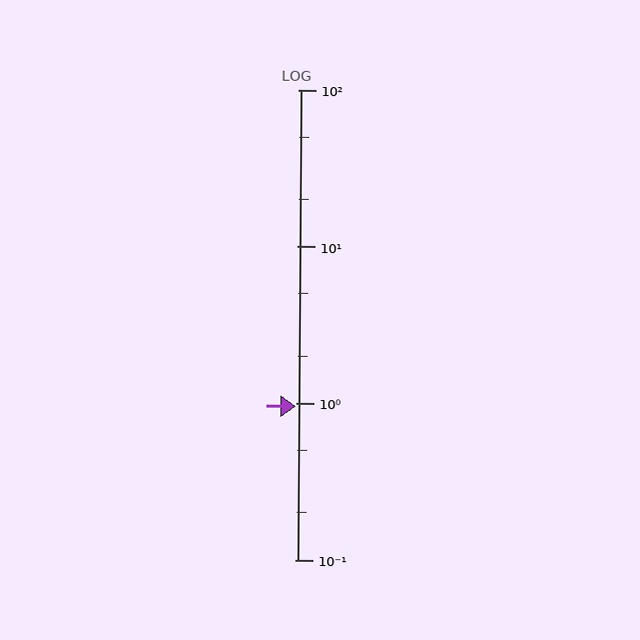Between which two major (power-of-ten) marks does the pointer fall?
The pointer is between 0.1 and 1.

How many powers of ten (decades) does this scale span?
The scale spans 3 decades, from 0.1 to 100.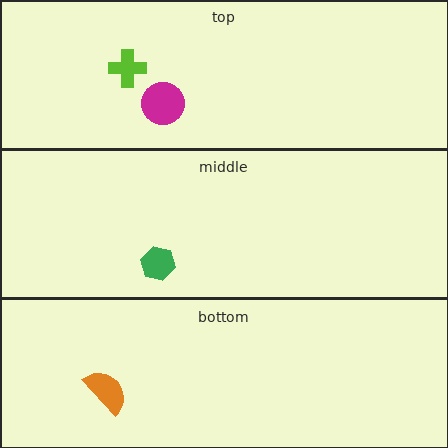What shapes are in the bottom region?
The orange semicircle.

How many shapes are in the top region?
2.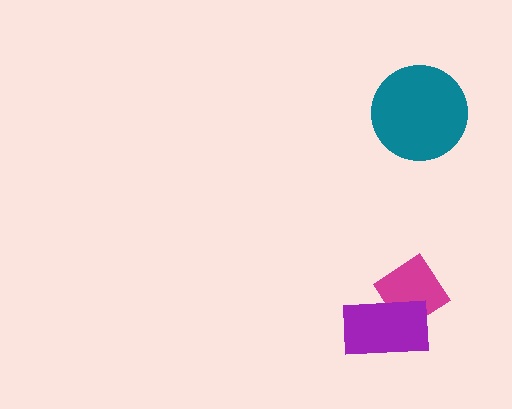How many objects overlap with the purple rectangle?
1 object overlaps with the purple rectangle.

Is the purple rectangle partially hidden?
No, no other shape covers it.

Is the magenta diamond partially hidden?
Yes, it is partially covered by another shape.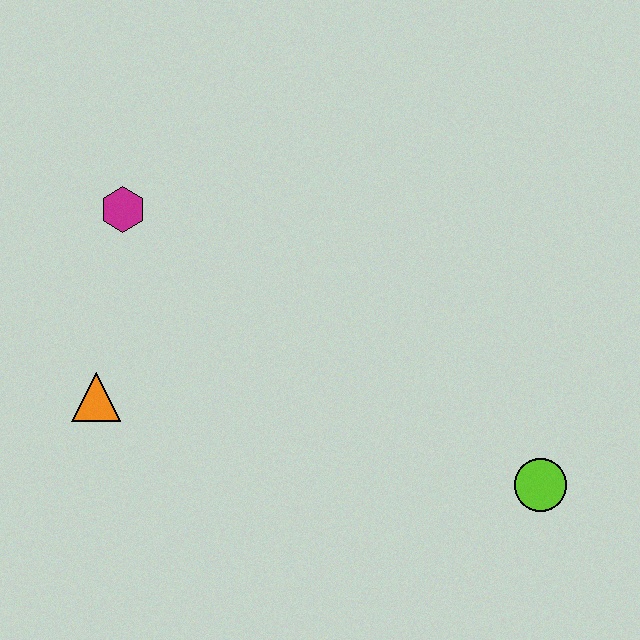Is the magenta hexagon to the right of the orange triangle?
Yes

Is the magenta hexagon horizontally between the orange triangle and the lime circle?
Yes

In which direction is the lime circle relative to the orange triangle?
The lime circle is to the right of the orange triangle.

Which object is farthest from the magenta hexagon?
The lime circle is farthest from the magenta hexagon.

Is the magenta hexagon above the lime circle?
Yes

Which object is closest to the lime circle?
The orange triangle is closest to the lime circle.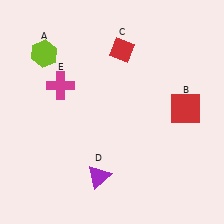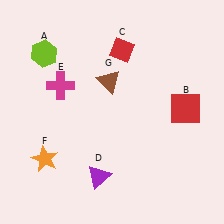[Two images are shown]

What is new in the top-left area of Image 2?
A brown triangle (G) was added in the top-left area of Image 2.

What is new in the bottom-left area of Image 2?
An orange star (F) was added in the bottom-left area of Image 2.